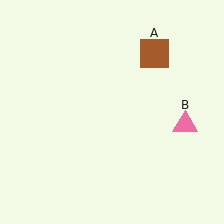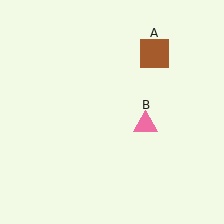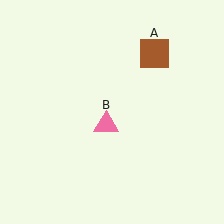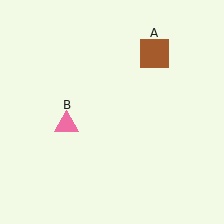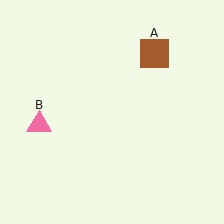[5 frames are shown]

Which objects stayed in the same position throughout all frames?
Brown square (object A) remained stationary.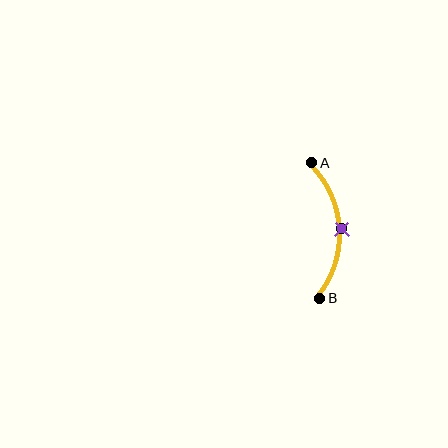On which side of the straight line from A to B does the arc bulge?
The arc bulges to the right of the straight line connecting A and B.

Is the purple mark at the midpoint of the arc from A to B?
Yes. The purple mark lies on the arc at equal arc-length from both A and B — it is the arc midpoint.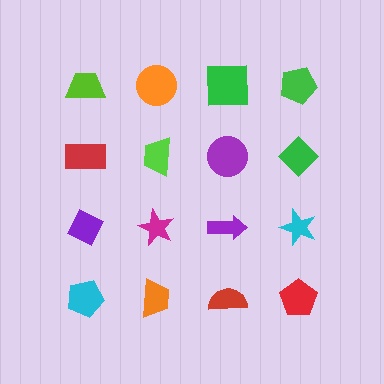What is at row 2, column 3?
A purple circle.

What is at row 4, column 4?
A red pentagon.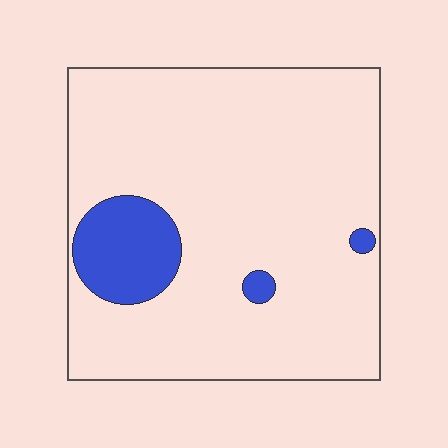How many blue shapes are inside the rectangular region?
3.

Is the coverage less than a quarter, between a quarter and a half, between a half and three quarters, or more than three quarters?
Less than a quarter.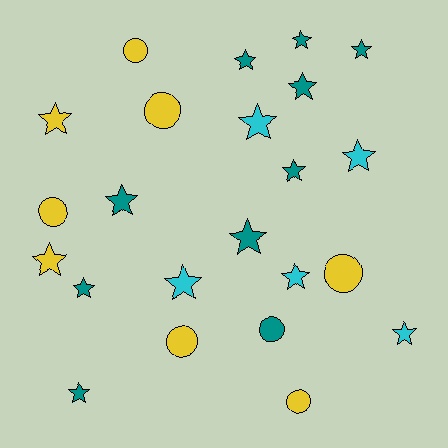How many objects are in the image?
There are 23 objects.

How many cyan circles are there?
There are no cyan circles.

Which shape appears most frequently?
Star, with 16 objects.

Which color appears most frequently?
Teal, with 10 objects.